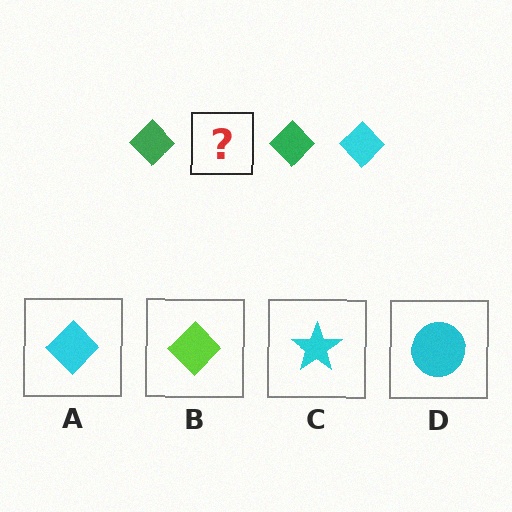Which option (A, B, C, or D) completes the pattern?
A.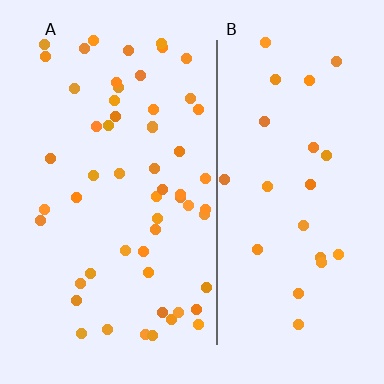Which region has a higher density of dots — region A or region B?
A (the left).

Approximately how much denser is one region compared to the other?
Approximately 2.3× — region A over region B.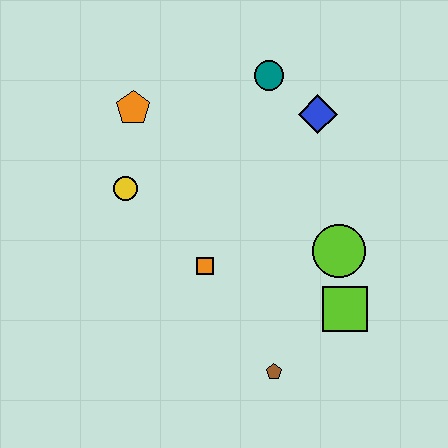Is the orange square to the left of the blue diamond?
Yes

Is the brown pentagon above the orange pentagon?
No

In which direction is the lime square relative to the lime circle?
The lime square is below the lime circle.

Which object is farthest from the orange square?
The teal circle is farthest from the orange square.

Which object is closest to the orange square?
The yellow circle is closest to the orange square.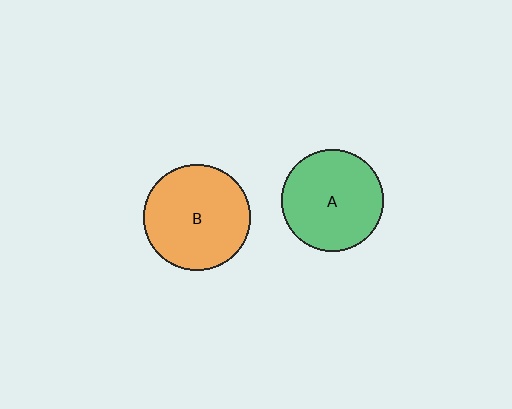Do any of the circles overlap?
No, none of the circles overlap.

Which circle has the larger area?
Circle B (orange).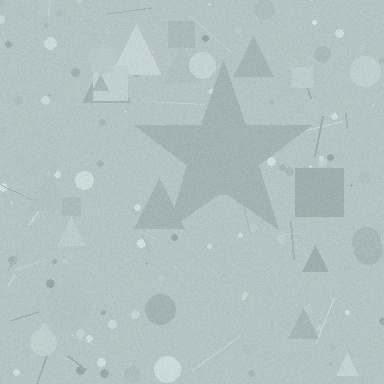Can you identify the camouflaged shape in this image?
The camouflaged shape is a star.